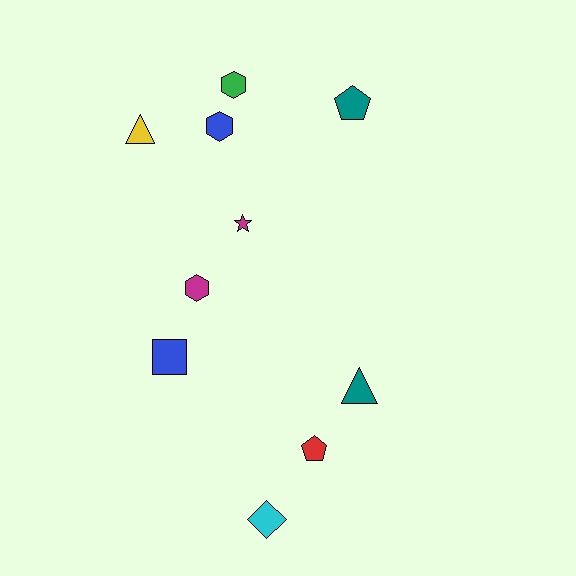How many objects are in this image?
There are 10 objects.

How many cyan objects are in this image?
There is 1 cyan object.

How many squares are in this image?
There is 1 square.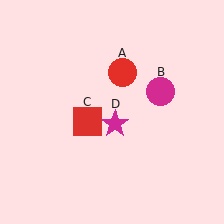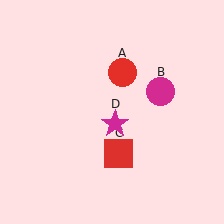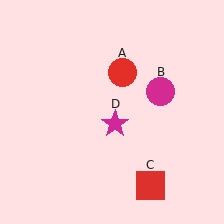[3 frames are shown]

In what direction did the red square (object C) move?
The red square (object C) moved down and to the right.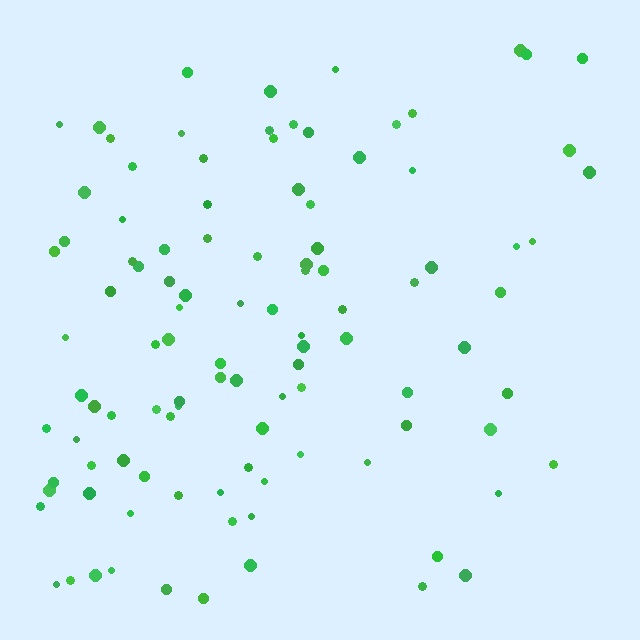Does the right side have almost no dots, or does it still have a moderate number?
Still a moderate number, just noticeably fewer than the left.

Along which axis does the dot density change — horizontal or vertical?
Horizontal.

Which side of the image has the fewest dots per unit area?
The right.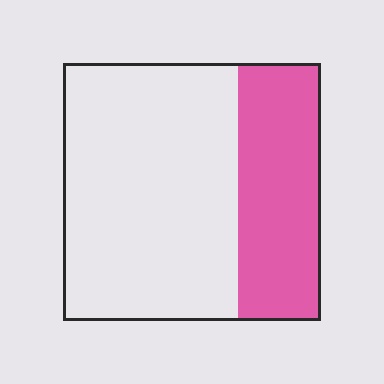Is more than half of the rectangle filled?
No.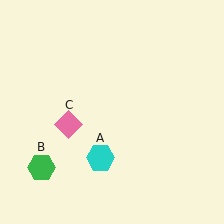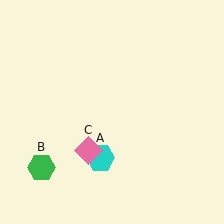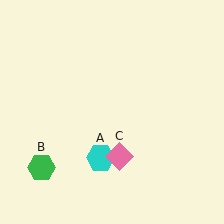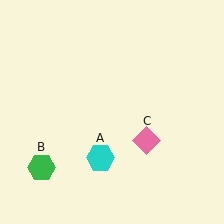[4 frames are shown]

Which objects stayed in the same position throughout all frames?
Cyan hexagon (object A) and green hexagon (object B) remained stationary.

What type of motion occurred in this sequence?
The pink diamond (object C) rotated counterclockwise around the center of the scene.